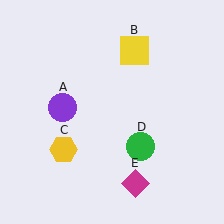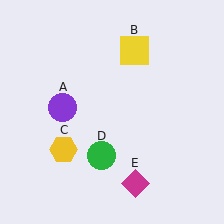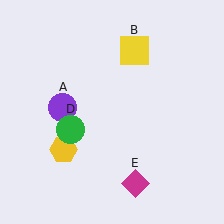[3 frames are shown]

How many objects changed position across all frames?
1 object changed position: green circle (object D).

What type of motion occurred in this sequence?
The green circle (object D) rotated clockwise around the center of the scene.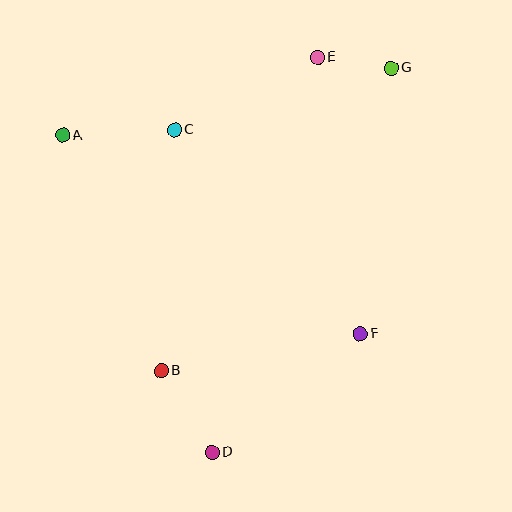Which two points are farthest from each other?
Points D and G are farthest from each other.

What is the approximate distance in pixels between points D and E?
The distance between D and E is approximately 409 pixels.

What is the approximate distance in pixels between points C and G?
The distance between C and G is approximately 225 pixels.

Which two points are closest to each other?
Points E and G are closest to each other.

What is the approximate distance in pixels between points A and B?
The distance between A and B is approximately 255 pixels.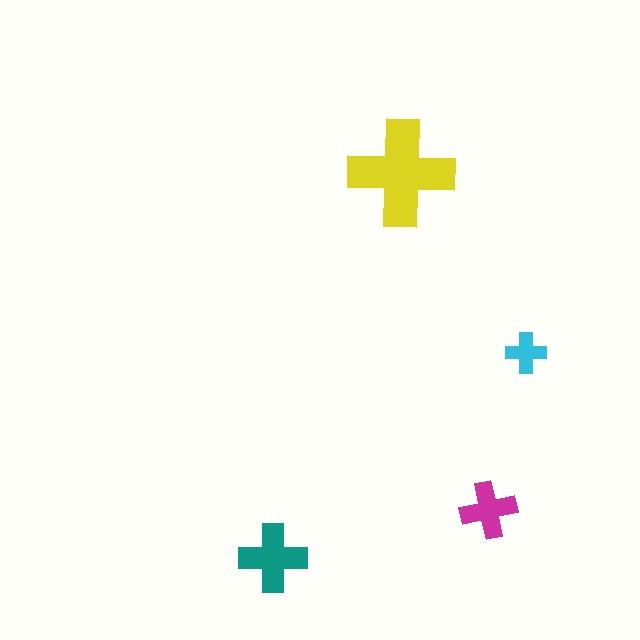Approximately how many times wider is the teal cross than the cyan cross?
About 1.5 times wider.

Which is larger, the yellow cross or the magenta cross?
The yellow one.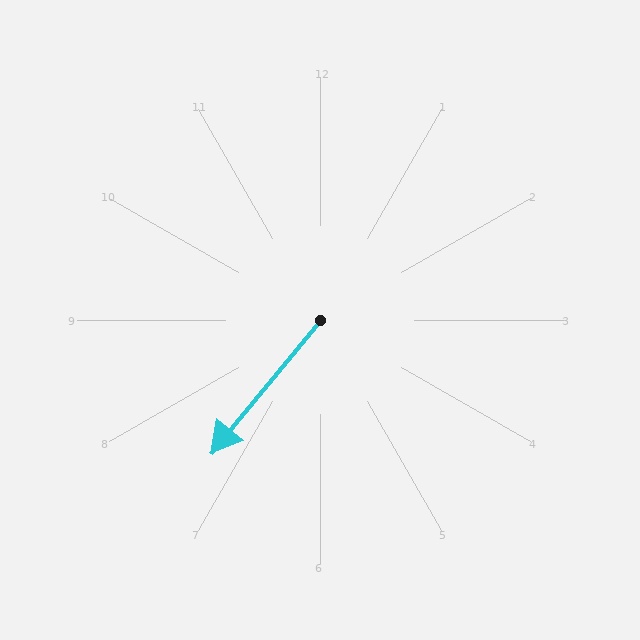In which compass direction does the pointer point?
Southwest.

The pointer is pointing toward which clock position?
Roughly 7 o'clock.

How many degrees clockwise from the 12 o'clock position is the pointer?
Approximately 219 degrees.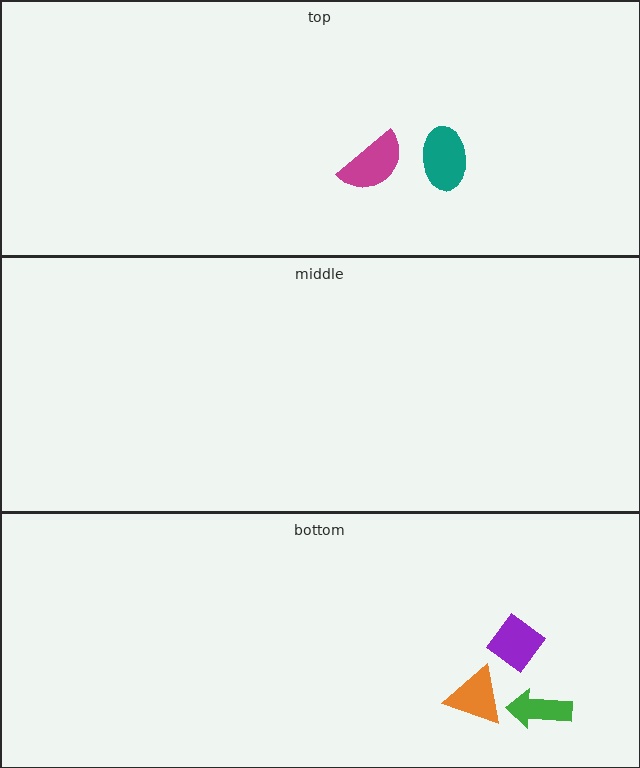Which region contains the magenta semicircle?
The top region.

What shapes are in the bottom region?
The purple diamond, the green arrow, the orange triangle.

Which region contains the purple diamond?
The bottom region.